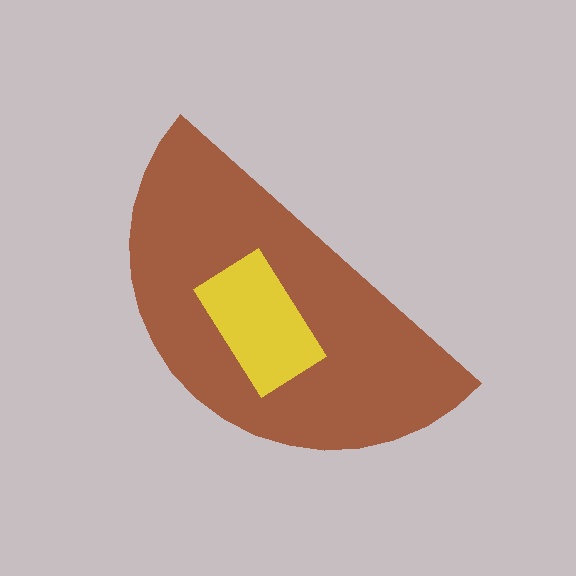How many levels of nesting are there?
2.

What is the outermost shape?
The brown semicircle.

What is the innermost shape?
The yellow rectangle.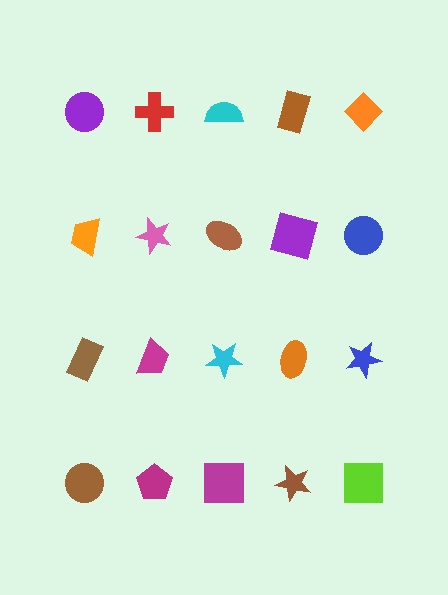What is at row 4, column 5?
A lime square.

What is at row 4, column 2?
A magenta pentagon.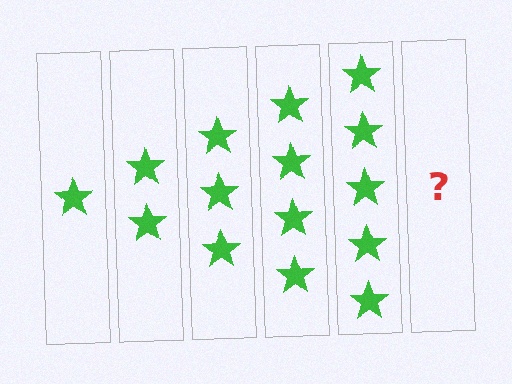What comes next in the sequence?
The next element should be 6 stars.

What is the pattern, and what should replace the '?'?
The pattern is that each step adds one more star. The '?' should be 6 stars.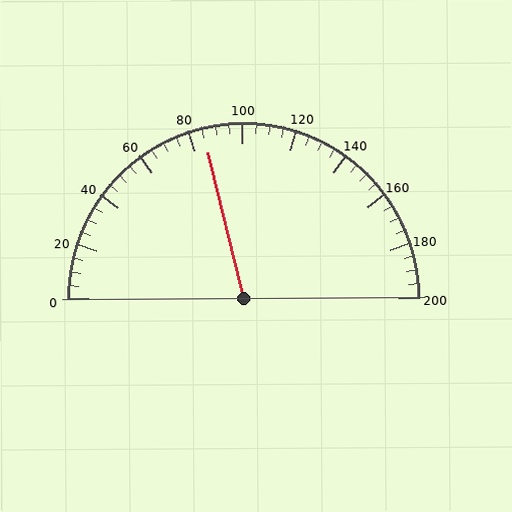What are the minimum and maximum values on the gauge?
The gauge ranges from 0 to 200.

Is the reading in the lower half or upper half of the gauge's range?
The reading is in the lower half of the range (0 to 200).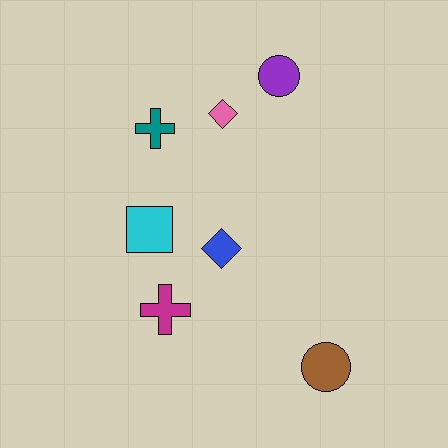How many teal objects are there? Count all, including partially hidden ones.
There is 1 teal object.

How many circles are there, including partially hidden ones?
There are 2 circles.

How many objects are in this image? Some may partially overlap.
There are 7 objects.